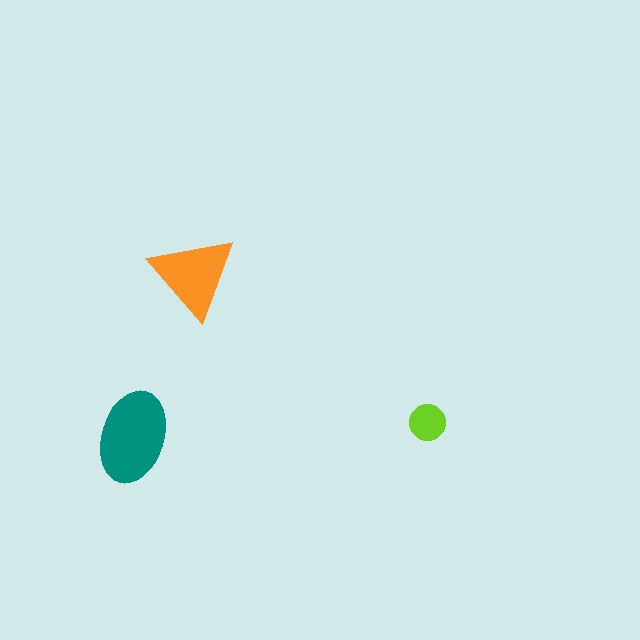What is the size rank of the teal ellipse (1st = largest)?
1st.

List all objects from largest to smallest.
The teal ellipse, the orange triangle, the lime circle.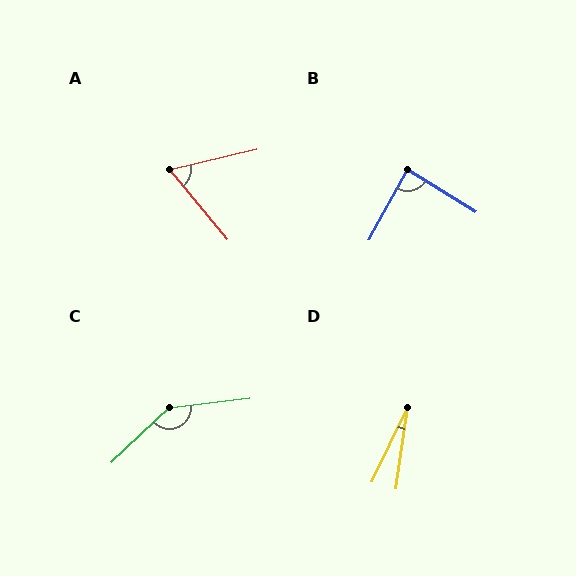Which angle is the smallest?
D, at approximately 18 degrees.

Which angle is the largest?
C, at approximately 143 degrees.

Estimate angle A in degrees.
Approximately 64 degrees.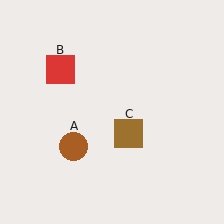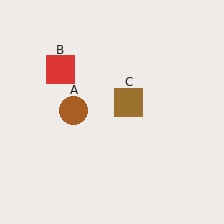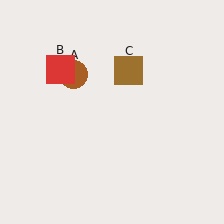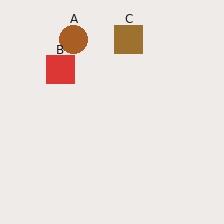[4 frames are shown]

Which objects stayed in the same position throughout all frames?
Red square (object B) remained stationary.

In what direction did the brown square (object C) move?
The brown square (object C) moved up.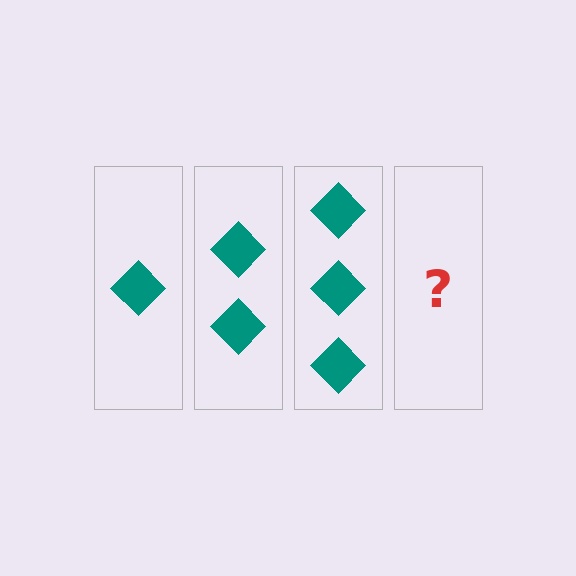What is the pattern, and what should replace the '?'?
The pattern is that each step adds one more diamond. The '?' should be 4 diamonds.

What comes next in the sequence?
The next element should be 4 diamonds.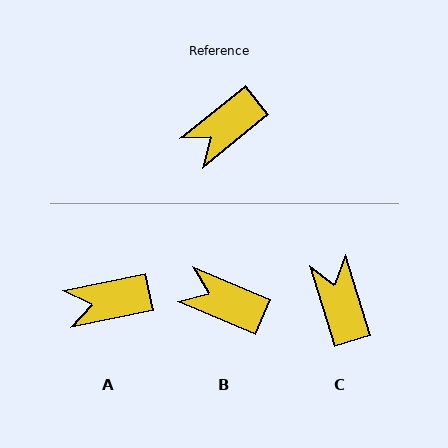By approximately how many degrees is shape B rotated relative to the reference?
Approximately 62 degrees clockwise.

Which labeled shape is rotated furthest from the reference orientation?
C, about 111 degrees away.